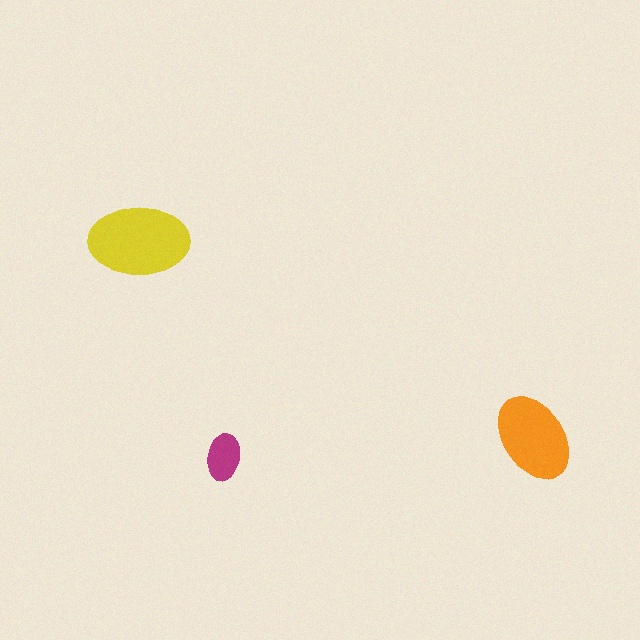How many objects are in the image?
There are 3 objects in the image.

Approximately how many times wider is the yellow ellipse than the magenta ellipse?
About 2 times wider.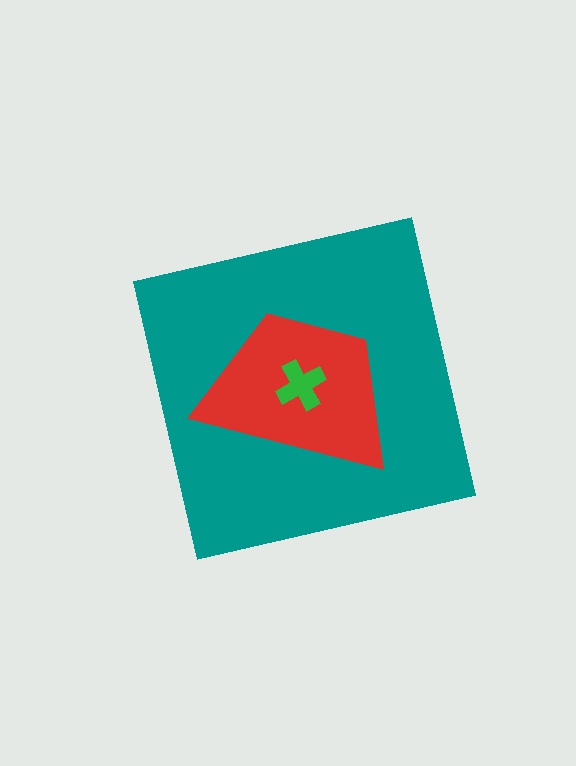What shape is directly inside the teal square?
The red trapezoid.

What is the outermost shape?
The teal square.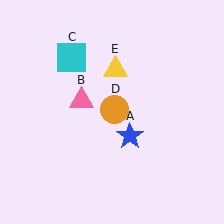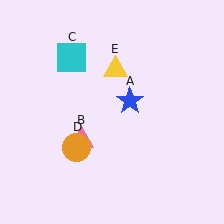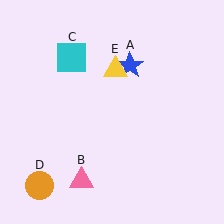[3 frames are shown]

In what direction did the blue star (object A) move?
The blue star (object A) moved up.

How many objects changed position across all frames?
3 objects changed position: blue star (object A), pink triangle (object B), orange circle (object D).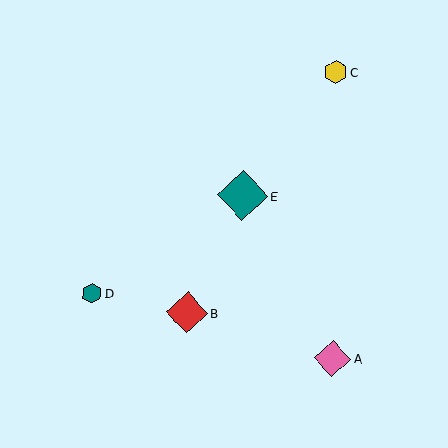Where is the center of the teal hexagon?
The center of the teal hexagon is at (92, 293).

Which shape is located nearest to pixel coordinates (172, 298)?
The red diamond (labeled B) at (187, 313) is nearest to that location.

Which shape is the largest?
The teal diamond (labeled E) is the largest.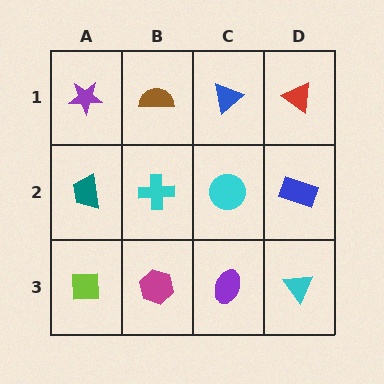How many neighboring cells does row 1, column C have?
3.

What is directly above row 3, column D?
A blue rectangle.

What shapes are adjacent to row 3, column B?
A cyan cross (row 2, column B), a lime square (row 3, column A), a purple ellipse (row 3, column C).